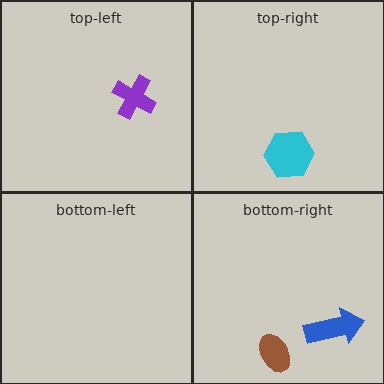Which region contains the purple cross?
The top-left region.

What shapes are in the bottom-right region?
The blue arrow, the brown ellipse.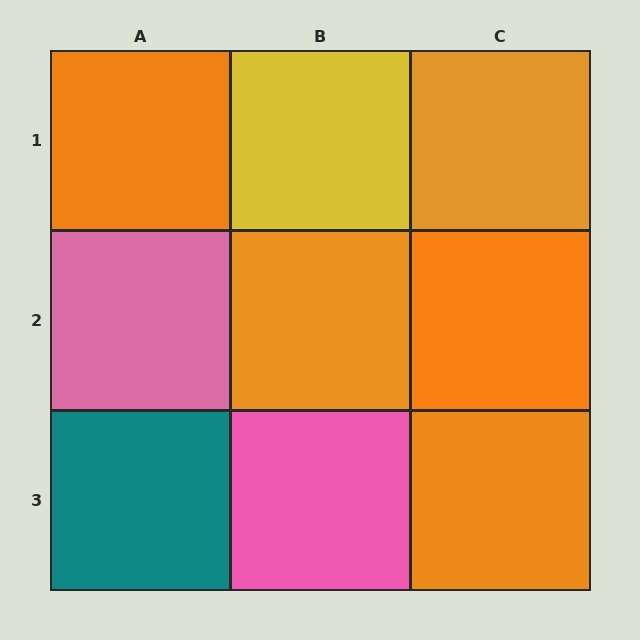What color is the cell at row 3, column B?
Pink.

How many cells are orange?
5 cells are orange.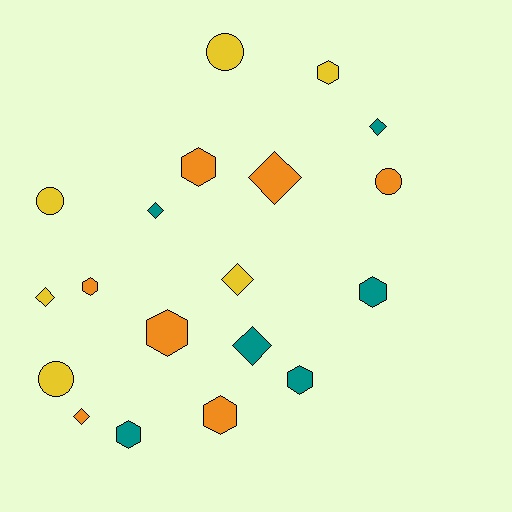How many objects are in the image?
There are 19 objects.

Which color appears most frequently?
Orange, with 7 objects.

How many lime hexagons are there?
There are no lime hexagons.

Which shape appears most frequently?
Hexagon, with 8 objects.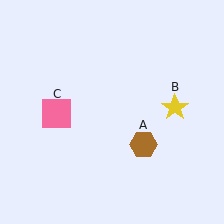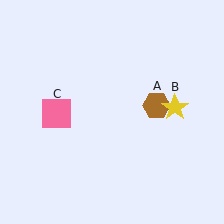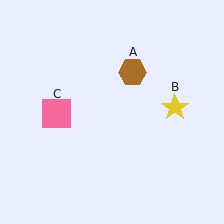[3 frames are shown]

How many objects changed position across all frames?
1 object changed position: brown hexagon (object A).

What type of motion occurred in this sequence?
The brown hexagon (object A) rotated counterclockwise around the center of the scene.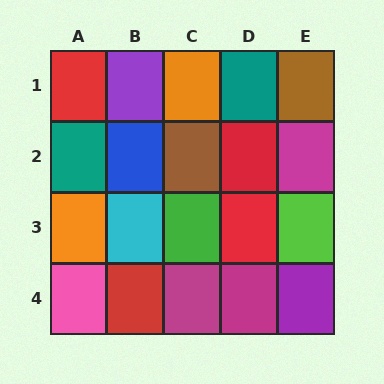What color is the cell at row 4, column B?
Red.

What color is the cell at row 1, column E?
Brown.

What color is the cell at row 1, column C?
Orange.